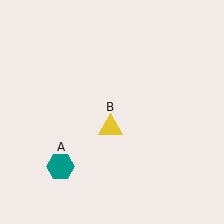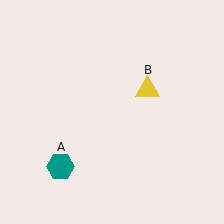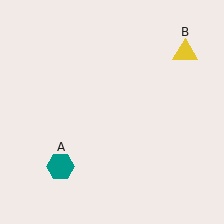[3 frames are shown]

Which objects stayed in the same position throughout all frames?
Teal hexagon (object A) remained stationary.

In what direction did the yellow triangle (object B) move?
The yellow triangle (object B) moved up and to the right.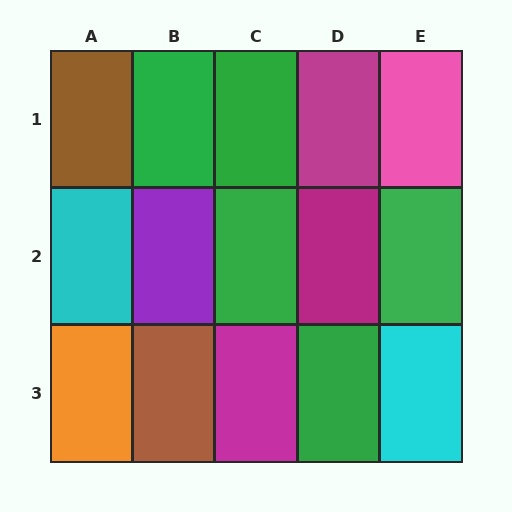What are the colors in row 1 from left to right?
Brown, green, green, magenta, pink.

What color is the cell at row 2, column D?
Magenta.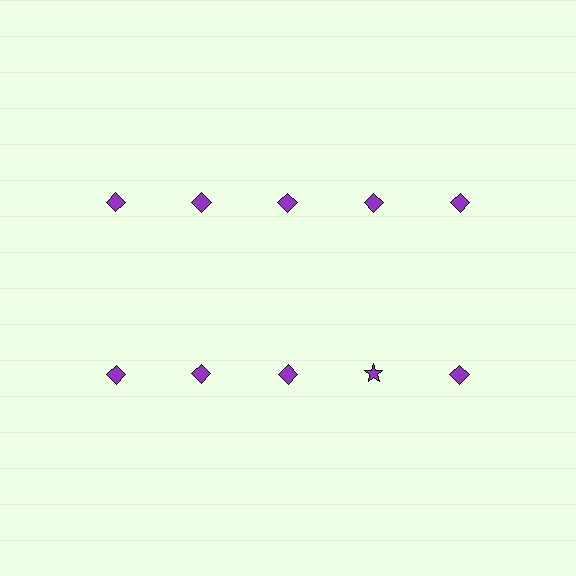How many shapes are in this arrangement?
There are 10 shapes arranged in a grid pattern.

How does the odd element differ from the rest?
It has a different shape: star instead of diamond.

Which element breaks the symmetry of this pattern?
The purple star in the second row, second from right column breaks the symmetry. All other shapes are purple diamonds.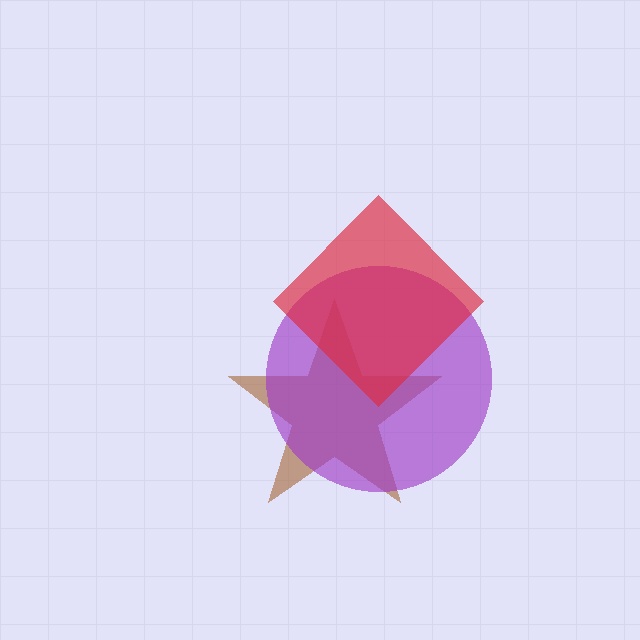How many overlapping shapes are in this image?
There are 3 overlapping shapes in the image.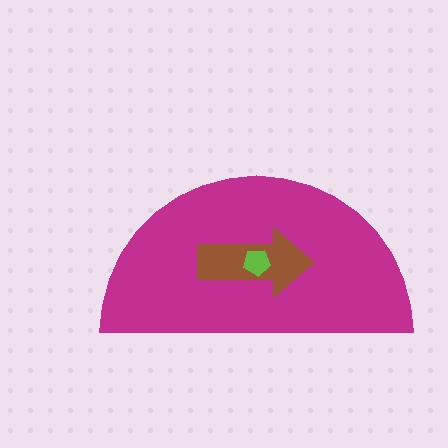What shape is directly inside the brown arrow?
The lime pentagon.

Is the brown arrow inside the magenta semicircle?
Yes.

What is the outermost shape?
The magenta semicircle.